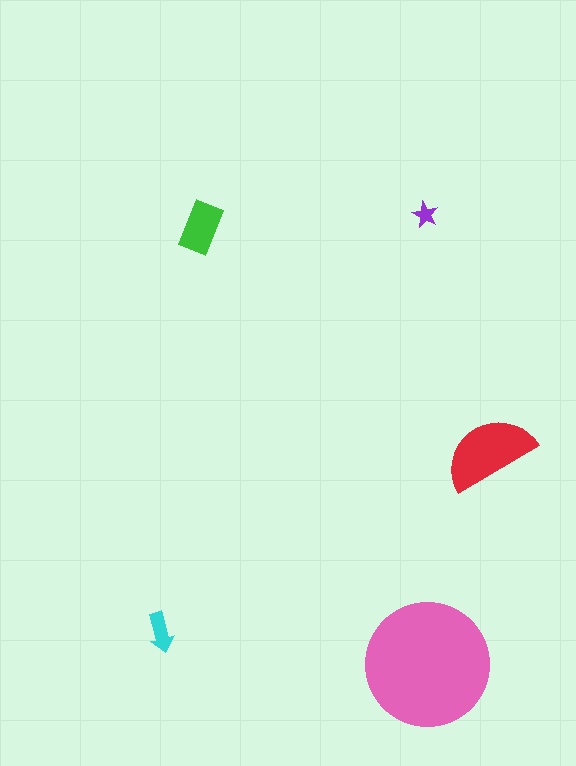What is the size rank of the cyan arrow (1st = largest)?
4th.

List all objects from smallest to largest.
The purple star, the cyan arrow, the green rectangle, the red semicircle, the pink circle.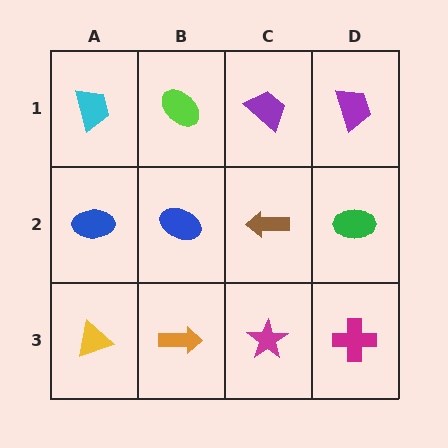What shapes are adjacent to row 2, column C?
A purple trapezoid (row 1, column C), a magenta star (row 3, column C), a blue ellipse (row 2, column B), a green ellipse (row 2, column D).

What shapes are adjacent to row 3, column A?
A blue ellipse (row 2, column A), an orange arrow (row 3, column B).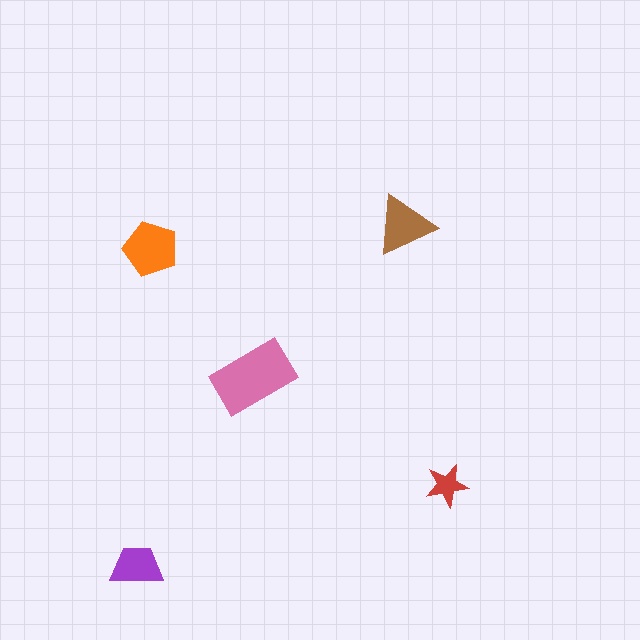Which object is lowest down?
The purple trapezoid is bottommost.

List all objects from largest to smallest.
The pink rectangle, the orange pentagon, the brown triangle, the purple trapezoid, the red star.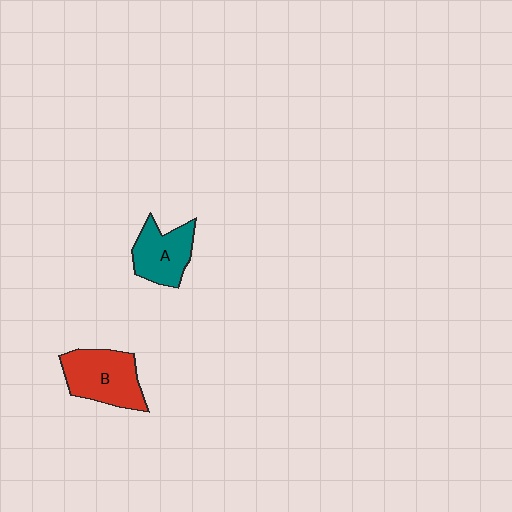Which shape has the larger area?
Shape B (red).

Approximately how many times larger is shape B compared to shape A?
Approximately 1.2 times.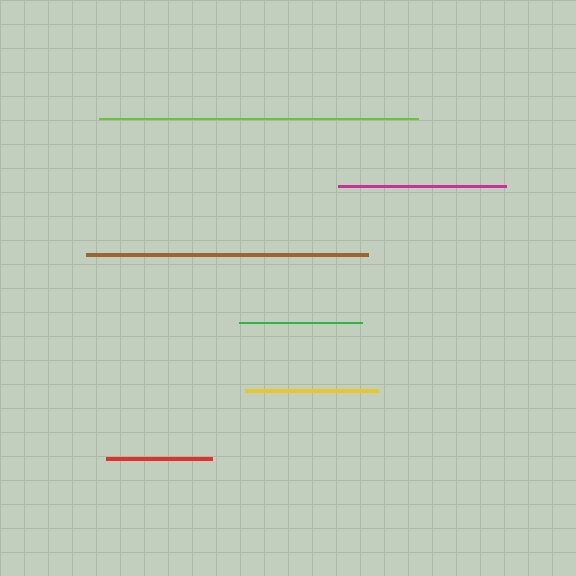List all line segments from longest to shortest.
From longest to shortest: lime, brown, magenta, yellow, green, red.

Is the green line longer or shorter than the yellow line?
The yellow line is longer than the green line.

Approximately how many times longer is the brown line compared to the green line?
The brown line is approximately 2.3 times the length of the green line.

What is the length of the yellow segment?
The yellow segment is approximately 133 pixels long.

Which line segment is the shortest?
The red line is the shortest at approximately 106 pixels.